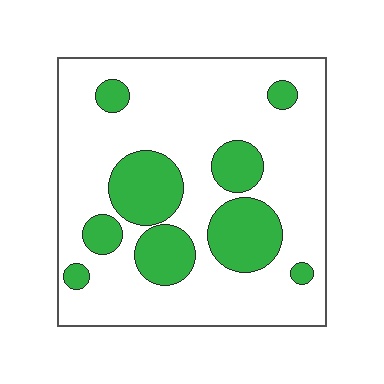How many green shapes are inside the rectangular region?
9.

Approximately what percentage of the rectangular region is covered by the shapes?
Approximately 25%.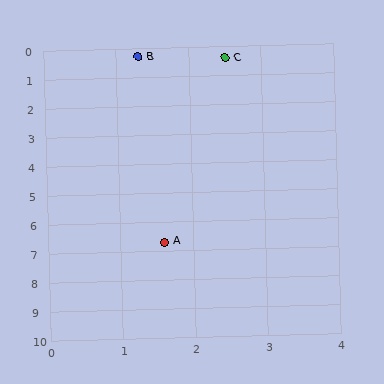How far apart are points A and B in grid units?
Points A and B are about 6.4 grid units apart.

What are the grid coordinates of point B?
Point B is at approximately (1.3, 0.3).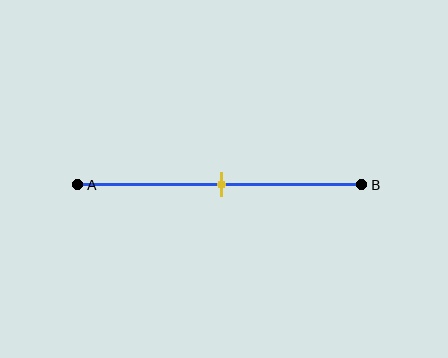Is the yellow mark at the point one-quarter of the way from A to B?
No, the mark is at about 50% from A, not at the 25% one-quarter point.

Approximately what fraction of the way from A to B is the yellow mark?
The yellow mark is approximately 50% of the way from A to B.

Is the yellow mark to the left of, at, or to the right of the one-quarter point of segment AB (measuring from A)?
The yellow mark is to the right of the one-quarter point of segment AB.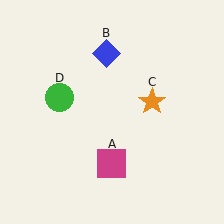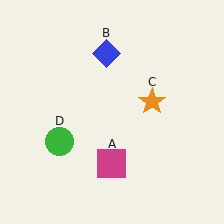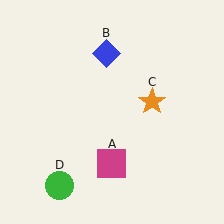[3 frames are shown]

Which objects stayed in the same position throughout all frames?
Magenta square (object A) and blue diamond (object B) and orange star (object C) remained stationary.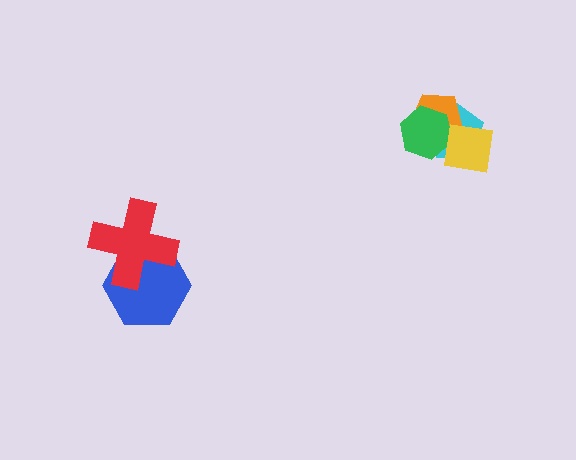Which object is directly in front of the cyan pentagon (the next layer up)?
The orange pentagon is directly in front of the cyan pentagon.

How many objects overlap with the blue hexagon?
1 object overlaps with the blue hexagon.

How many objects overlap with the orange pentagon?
3 objects overlap with the orange pentagon.